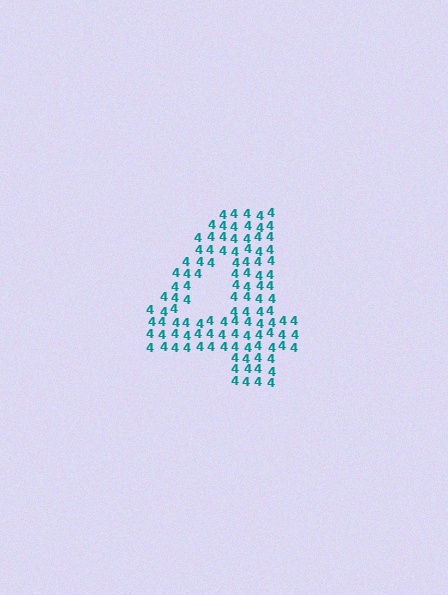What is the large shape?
The large shape is the digit 4.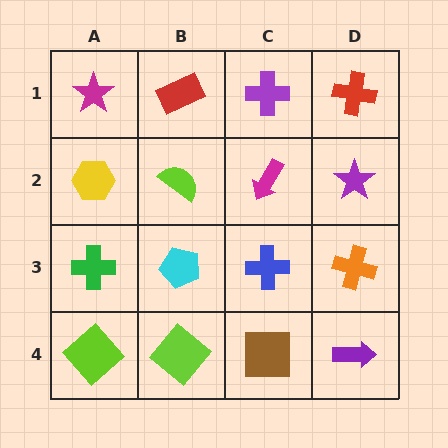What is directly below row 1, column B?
A lime semicircle.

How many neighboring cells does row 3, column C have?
4.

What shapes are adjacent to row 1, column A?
A yellow hexagon (row 2, column A), a red rectangle (row 1, column B).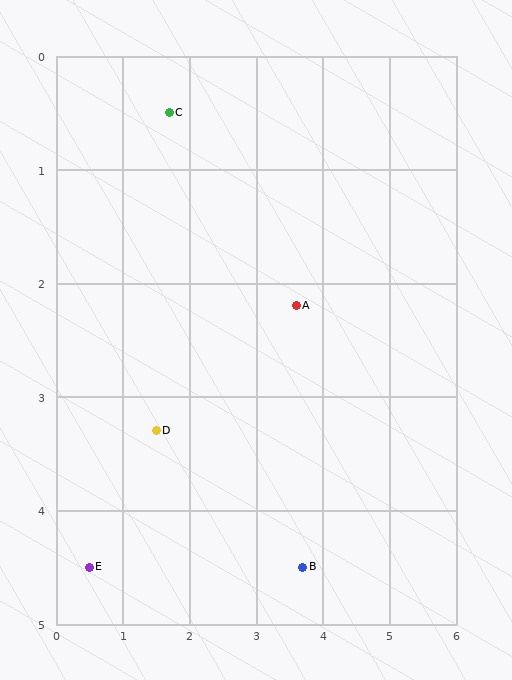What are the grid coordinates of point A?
Point A is at approximately (3.6, 2.2).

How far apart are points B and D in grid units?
Points B and D are about 2.5 grid units apart.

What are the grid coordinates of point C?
Point C is at approximately (1.7, 0.5).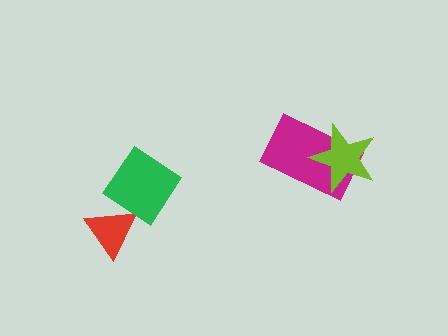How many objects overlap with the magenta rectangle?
1 object overlaps with the magenta rectangle.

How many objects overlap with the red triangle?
0 objects overlap with the red triangle.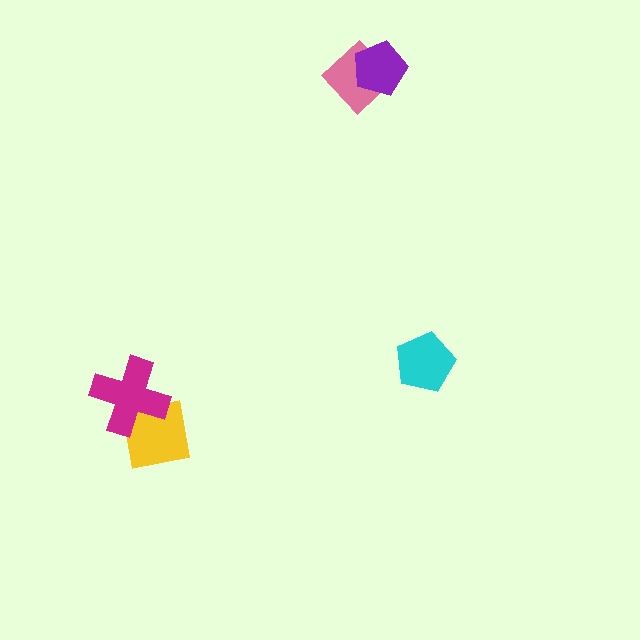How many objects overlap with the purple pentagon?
1 object overlaps with the purple pentagon.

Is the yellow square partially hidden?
Yes, it is partially covered by another shape.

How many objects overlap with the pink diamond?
1 object overlaps with the pink diamond.